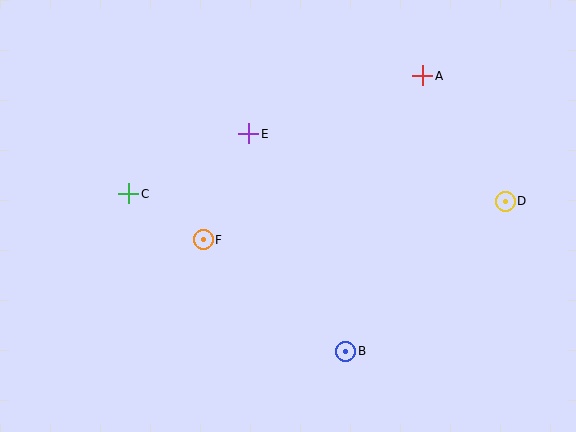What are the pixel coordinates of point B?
Point B is at (346, 351).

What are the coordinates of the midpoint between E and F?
The midpoint between E and F is at (226, 187).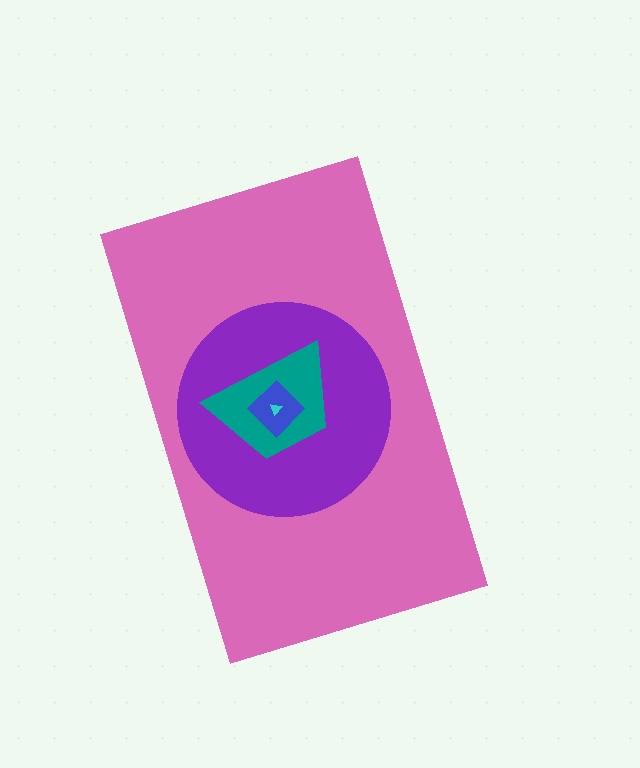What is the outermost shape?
The pink rectangle.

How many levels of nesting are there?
5.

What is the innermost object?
The cyan triangle.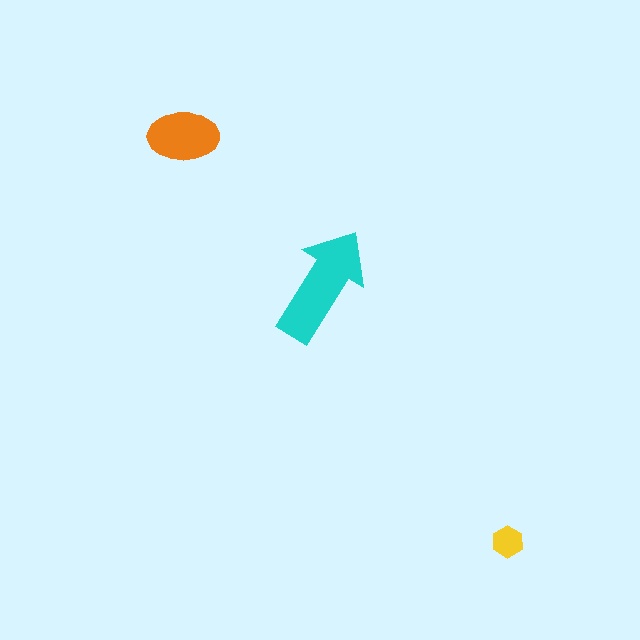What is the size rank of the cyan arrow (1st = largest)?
1st.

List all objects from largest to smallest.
The cyan arrow, the orange ellipse, the yellow hexagon.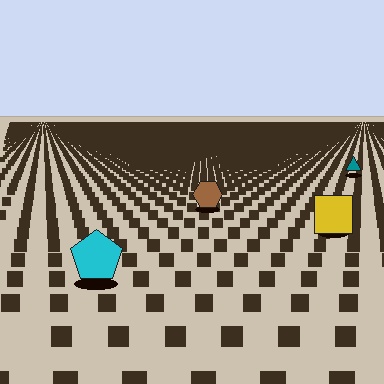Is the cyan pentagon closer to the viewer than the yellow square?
Yes. The cyan pentagon is closer — you can tell from the texture gradient: the ground texture is coarser near it.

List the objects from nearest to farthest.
From nearest to farthest: the cyan pentagon, the yellow square, the brown hexagon, the teal triangle.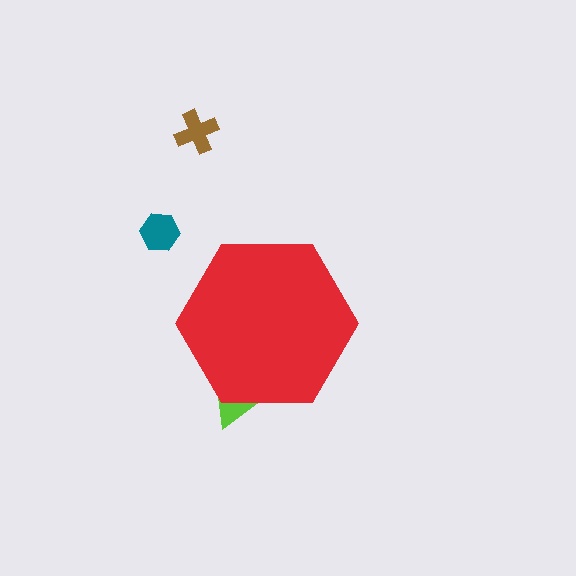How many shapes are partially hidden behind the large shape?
1 shape is partially hidden.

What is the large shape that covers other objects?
A red hexagon.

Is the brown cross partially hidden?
No, the brown cross is fully visible.